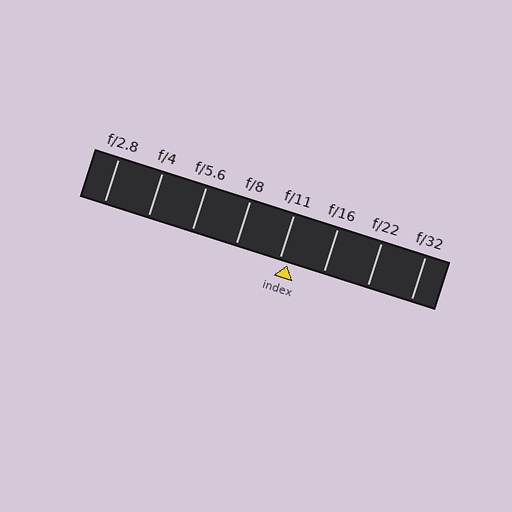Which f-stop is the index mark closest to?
The index mark is closest to f/11.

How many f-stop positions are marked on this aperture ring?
There are 8 f-stop positions marked.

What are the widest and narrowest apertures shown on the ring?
The widest aperture shown is f/2.8 and the narrowest is f/32.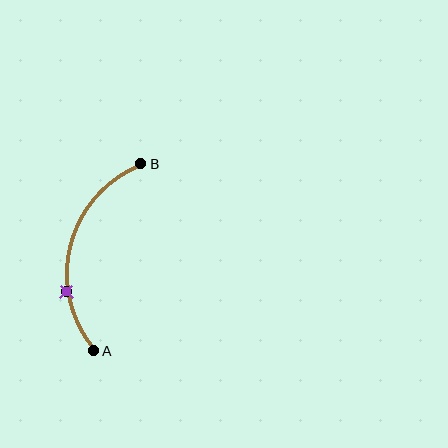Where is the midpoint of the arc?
The arc midpoint is the point on the curve farthest from the straight line joining A and B. It sits to the left of that line.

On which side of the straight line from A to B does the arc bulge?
The arc bulges to the left of the straight line connecting A and B.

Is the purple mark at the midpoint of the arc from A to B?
No. The purple mark lies on the arc but is closer to endpoint A. The arc midpoint would be at the point on the curve equidistant along the arc from both A and B.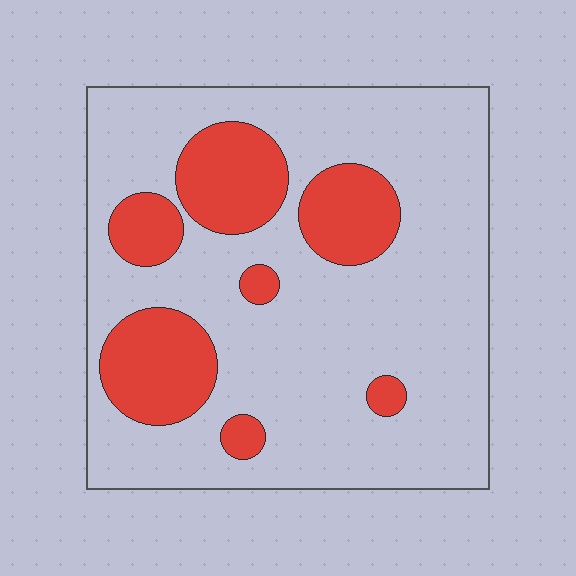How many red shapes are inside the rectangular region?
7.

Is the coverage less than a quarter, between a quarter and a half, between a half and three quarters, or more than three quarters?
Less than a quarter.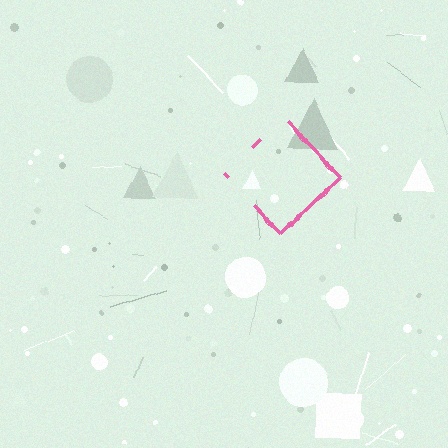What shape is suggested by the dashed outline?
The dashed outline suggests a diamond.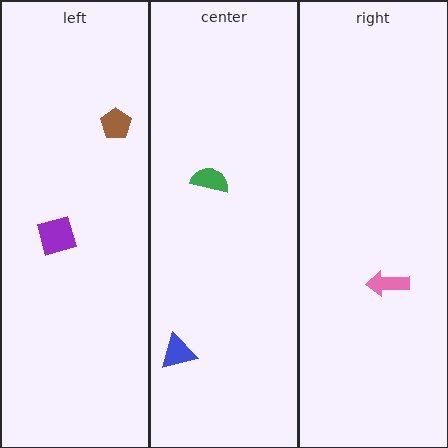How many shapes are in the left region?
2.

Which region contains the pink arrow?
The right region.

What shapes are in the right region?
The pink arrow.